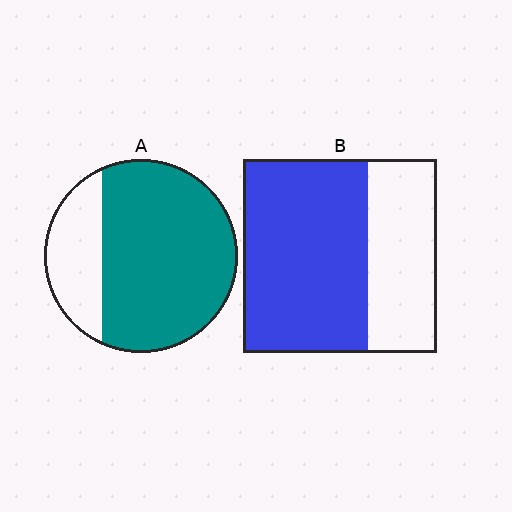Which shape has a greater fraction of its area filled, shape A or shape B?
Shape A.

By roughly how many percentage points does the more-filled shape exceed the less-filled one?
By roughly 10 percentage points (A over B).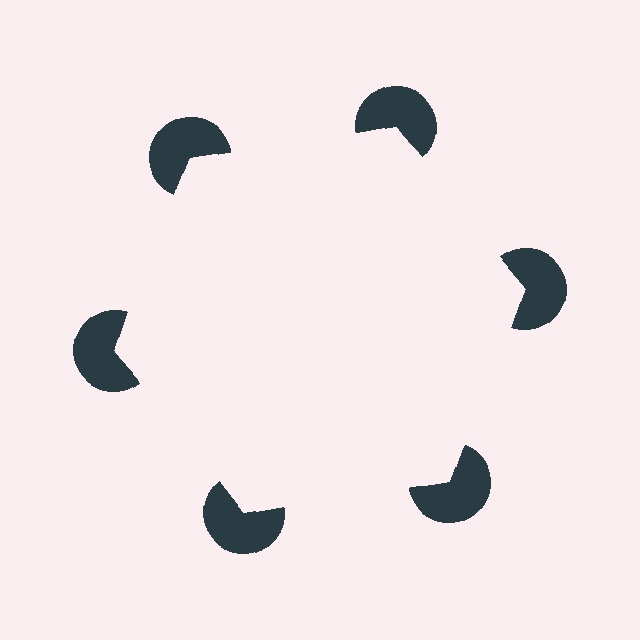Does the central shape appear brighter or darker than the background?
It typically appears slightly brighter than the background, even though no actual brightness change is drawn.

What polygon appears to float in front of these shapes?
An illusory hexagon — its edges are inferred from the aligned wedge cuts in the pac-man discs, not physically drawn.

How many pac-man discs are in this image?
There are 6 — one at each vertex of the illusory hexagon.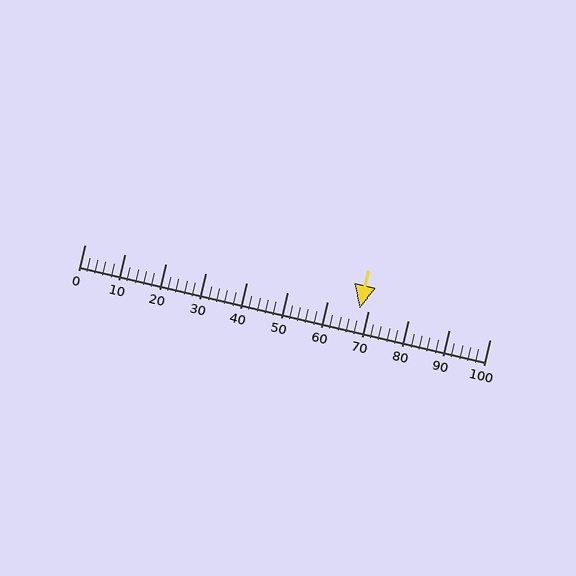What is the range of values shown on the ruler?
The ruler shows values from 0 to 100.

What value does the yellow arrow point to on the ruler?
The yellow arrow points to approximately 68.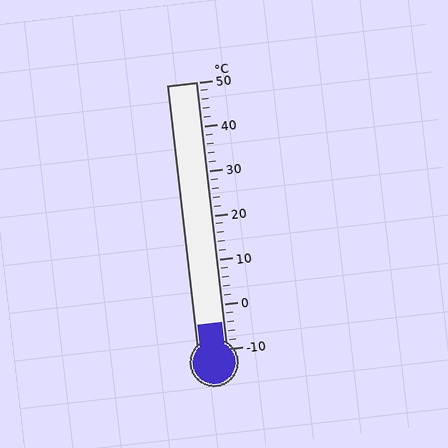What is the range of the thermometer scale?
The thermometer scale ranges from -10°C to 50°C.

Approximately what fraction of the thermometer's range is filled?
The thermometer is filled to approximately 10% of its range.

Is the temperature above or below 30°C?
The temperature is below 30°C.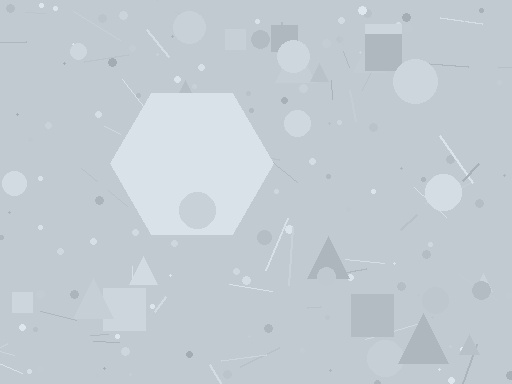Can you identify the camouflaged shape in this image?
The camouflaged shape is a hexagon.